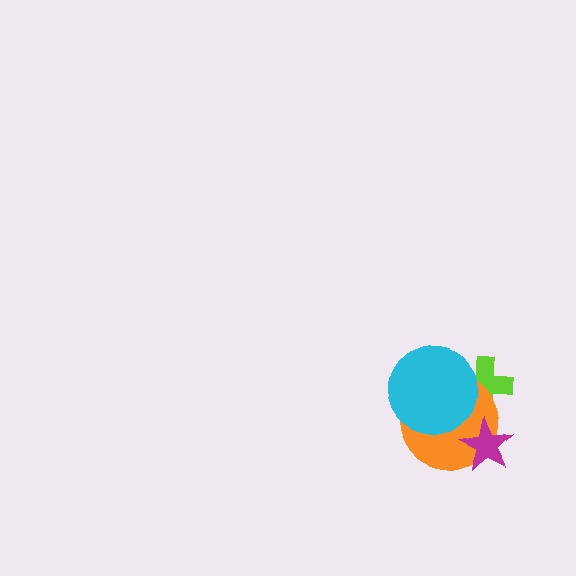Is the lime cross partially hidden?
Yes, it is partially covered by another shape.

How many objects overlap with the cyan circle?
2 objects overlap with the cyan circle.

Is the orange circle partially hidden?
Yes, it is partially covered by another shape.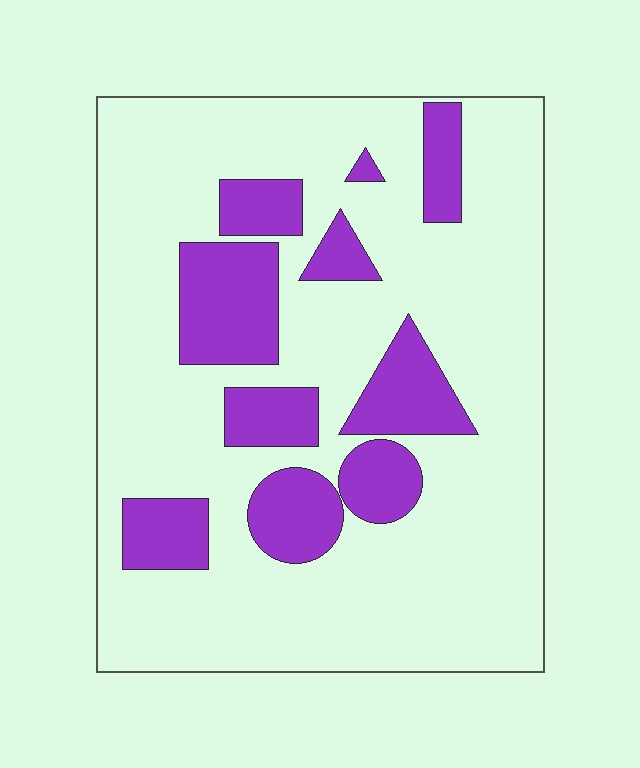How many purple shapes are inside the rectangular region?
10.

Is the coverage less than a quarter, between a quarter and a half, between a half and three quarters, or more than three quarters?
Less than a quarter.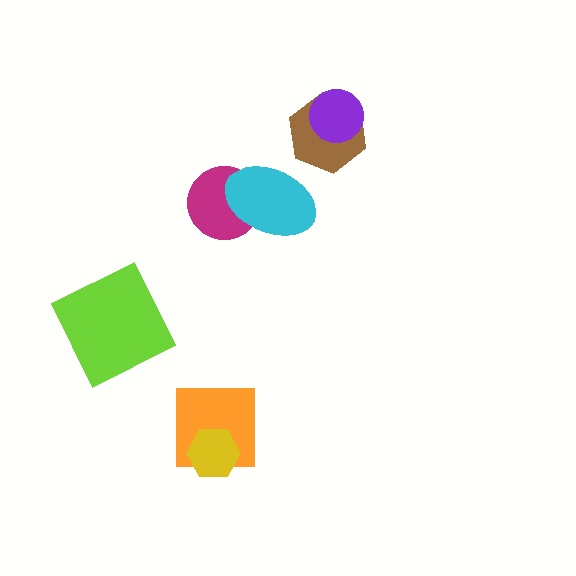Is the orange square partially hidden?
Yes, it is partially covered by another shape.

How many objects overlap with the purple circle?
1 object overlaps with the purple circle.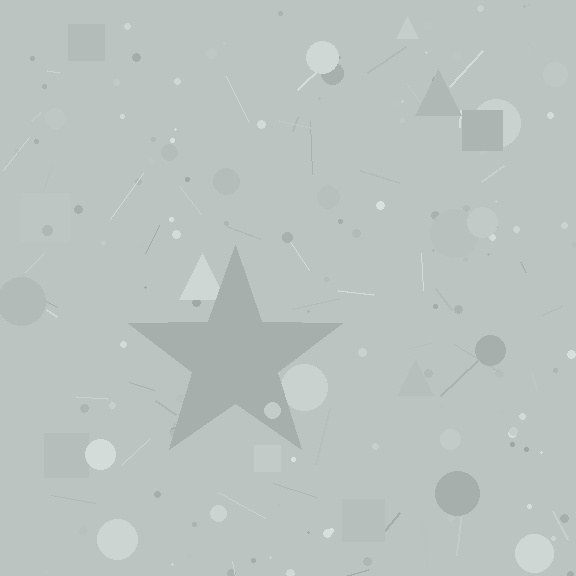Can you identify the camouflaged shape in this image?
The camouflaged shape is a star.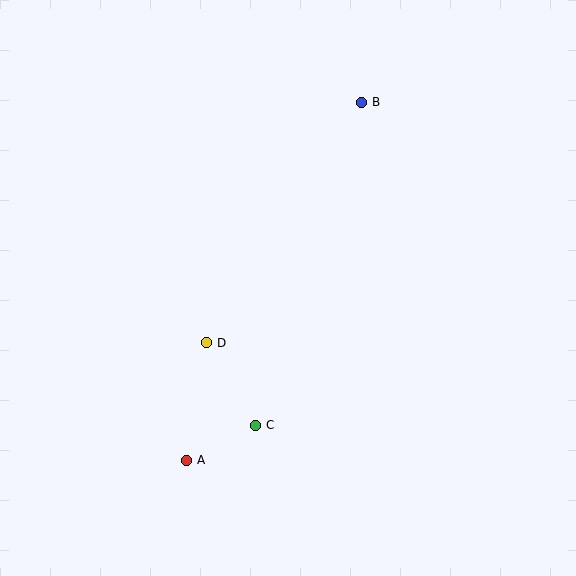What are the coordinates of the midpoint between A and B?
The midpoint between A and B is at (274, 281).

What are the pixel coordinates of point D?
Point D is at (207, 343).